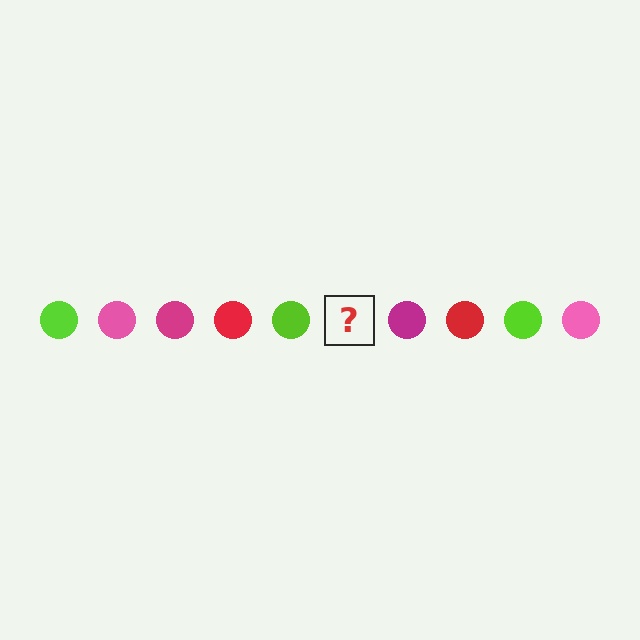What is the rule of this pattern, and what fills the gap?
The rule is that the pattern cycles through lime, pink, magenta, red circles. The gap should be filled with a pink circle.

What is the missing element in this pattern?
The missing element is a pink circle.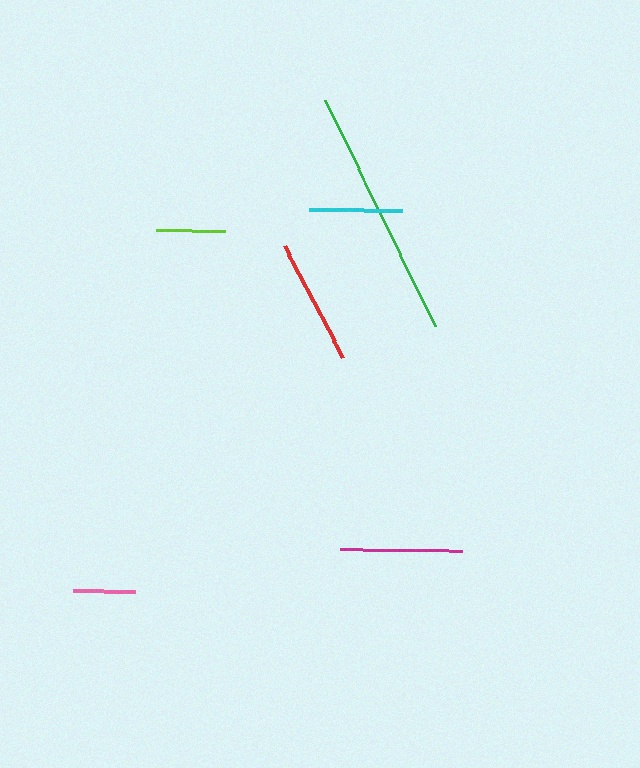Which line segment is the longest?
The green line is the longest at approximately 251 pixels.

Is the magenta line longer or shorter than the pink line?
The magenta line is longer than the pink line.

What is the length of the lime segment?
The lime segment is approximately 69 pixels long.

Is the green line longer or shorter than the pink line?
The green line is longer than the pink line.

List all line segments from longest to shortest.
From longest to shortest: green, red, magenta, cyan, lime, pink.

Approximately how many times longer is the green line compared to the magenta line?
The green line is approximately 2.1 times the length of the magenta line.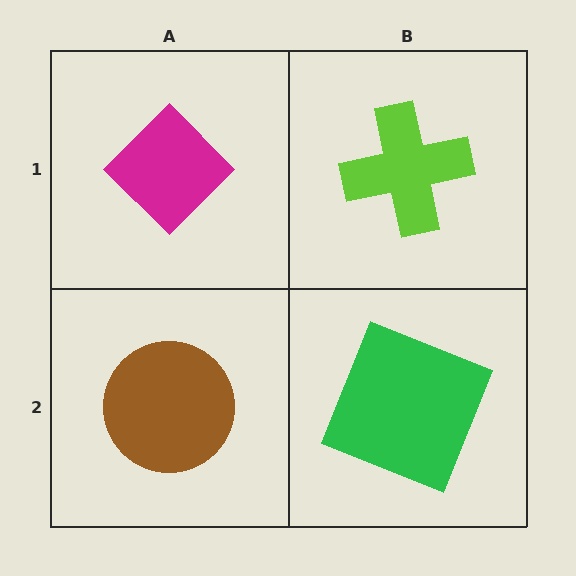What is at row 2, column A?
A brown circle.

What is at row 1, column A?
A magenta diamond.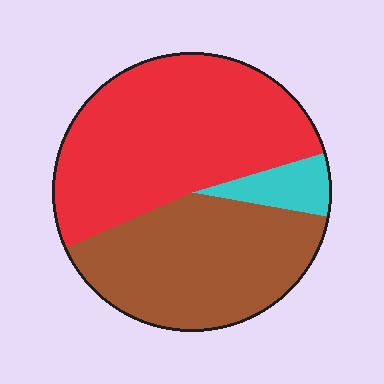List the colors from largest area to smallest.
From largest to smallest: red, brown, cyan.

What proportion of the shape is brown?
Brown takes up about two fifths (2/5) of the shape.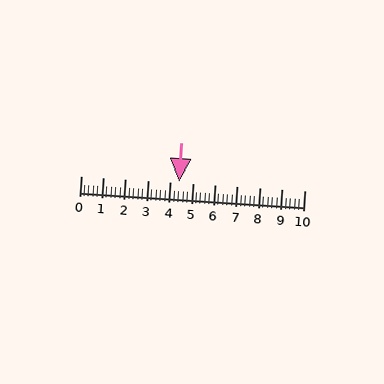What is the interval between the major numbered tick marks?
The major tick marks are spaced 1 units apart.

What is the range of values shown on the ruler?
The ruler shows values from 0 to 10.